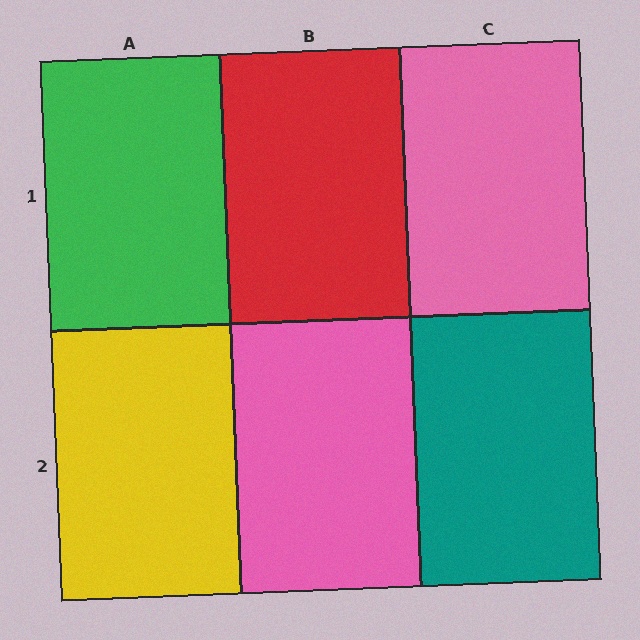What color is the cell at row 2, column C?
Teal.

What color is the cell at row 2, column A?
Yellow.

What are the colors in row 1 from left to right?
Green, red, pink.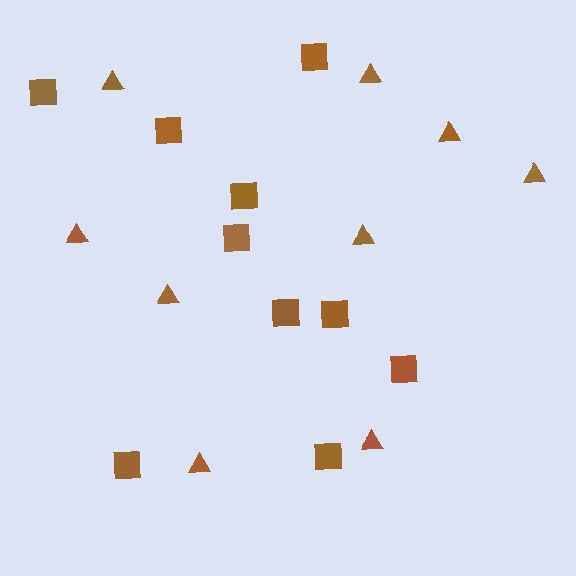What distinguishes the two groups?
There are 2 groups: one group of triangles (9) and one group of squares (10).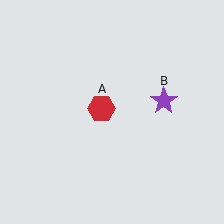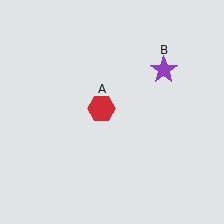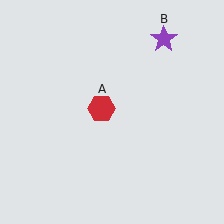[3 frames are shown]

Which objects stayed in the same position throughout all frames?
Red hexagon (object A) remained stationary.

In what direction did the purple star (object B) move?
The purple star (object B) moved up.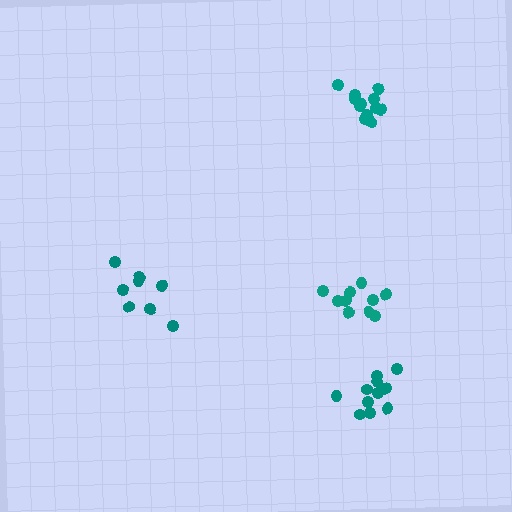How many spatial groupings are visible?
There are 4 spatial groupings.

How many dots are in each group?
Group 1: 10 dots, Group 2: 13 dots, Group 3: 8 dots, Group 4: 11 dots (42 total).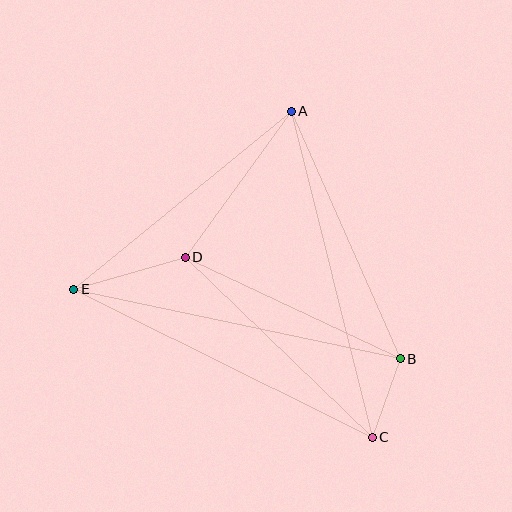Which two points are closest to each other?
Points B and C are closest to each other.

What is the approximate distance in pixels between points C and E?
The distance between C and E is approximately 333 pixels.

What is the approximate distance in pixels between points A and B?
The distance between A and B is approximately 270 pixels.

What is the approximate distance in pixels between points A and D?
The distance between A and D is approximately 181 pixels.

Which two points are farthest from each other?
Points A and C are farthest from each other.